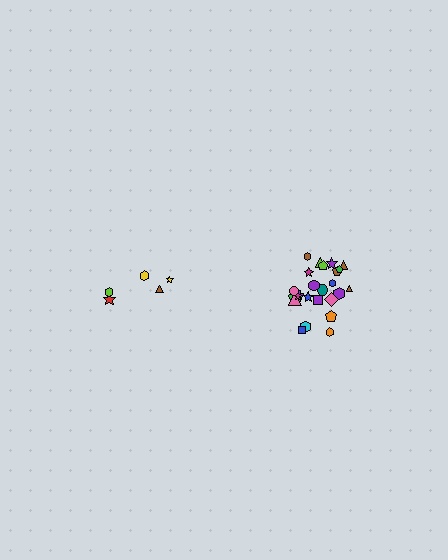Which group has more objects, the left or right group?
The right group.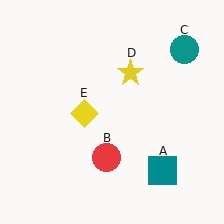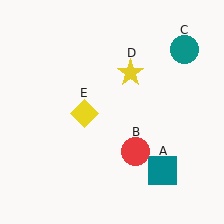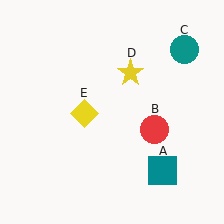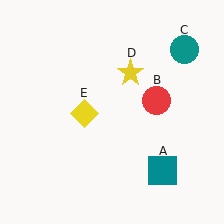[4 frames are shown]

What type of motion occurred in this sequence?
The red circle (object B) rotated counterclockwise around the center of the scene.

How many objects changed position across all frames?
1 object changed position: red circle (object B).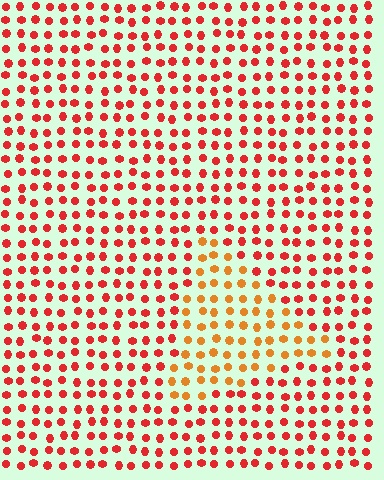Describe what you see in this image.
The image is filled with small red elements in a uniform arrangement. A triangle-shaped region is visible where the elements are tinted to a slightly different hue, forming a subtle color boundary.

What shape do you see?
I see a triangle.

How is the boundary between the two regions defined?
The boundary is defined purely by a slight shift in hue (about 33 degrees). Spacing, size, and orientation are identical on both sides.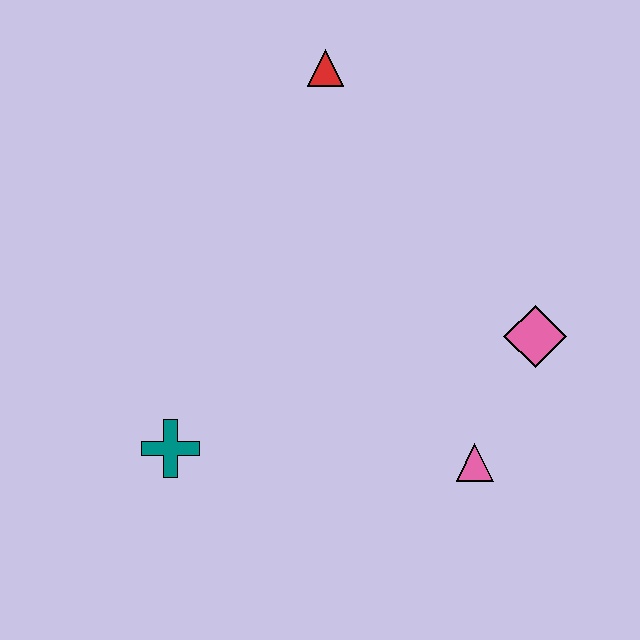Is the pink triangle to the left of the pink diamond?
Yes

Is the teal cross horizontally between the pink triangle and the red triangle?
No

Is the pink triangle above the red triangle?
No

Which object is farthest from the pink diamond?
The teal cross is farthest from the pink diamond.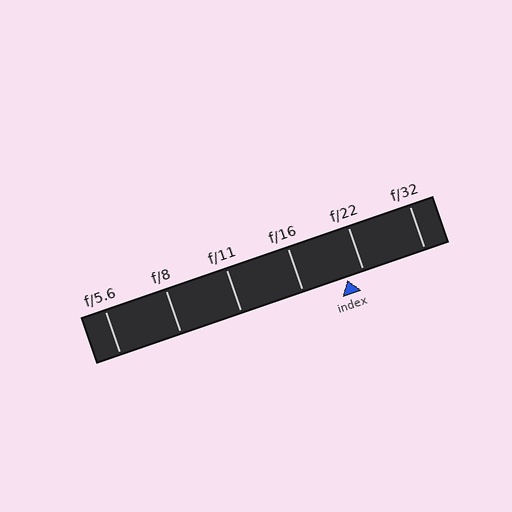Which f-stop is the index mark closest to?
The index mark is closest to f/22.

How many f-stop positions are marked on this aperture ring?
There are 6 f-stop positions marked.